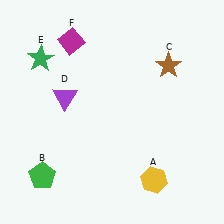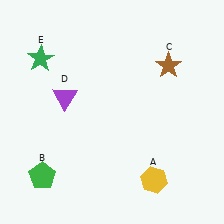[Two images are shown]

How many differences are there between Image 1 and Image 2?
There is 1 difference between the two images.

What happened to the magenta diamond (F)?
The magenta diamond (F) was removed in Image 2. It was in the top-left area of Image 1.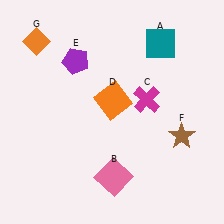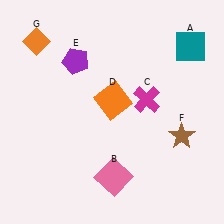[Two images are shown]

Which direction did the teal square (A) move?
The teal square (A) moved right.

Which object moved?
The teal square (A) moved right.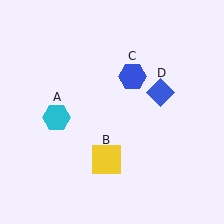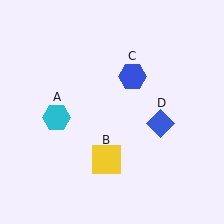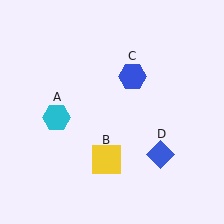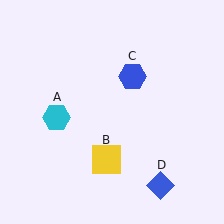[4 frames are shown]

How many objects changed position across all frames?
1 object changed position: blue diamond (object D).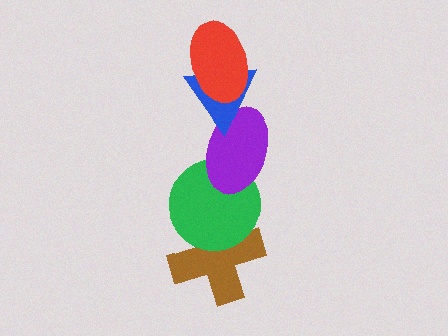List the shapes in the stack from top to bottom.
From top to bottom: the red ellipse, the blue triangle, the purple ellipse, the green circle, the brown cross.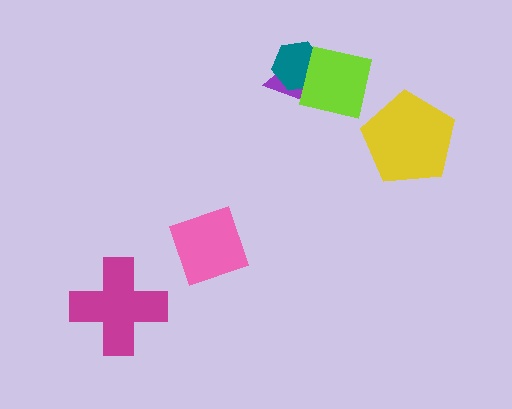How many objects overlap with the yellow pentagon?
0 objects overlap with the yellow pentagon.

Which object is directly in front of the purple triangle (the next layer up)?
The teal hexagon is directly in front of the purple triangle.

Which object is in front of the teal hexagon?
The lime square is in front of the teal hexagon.